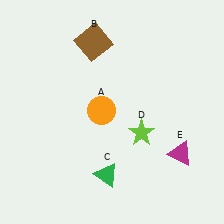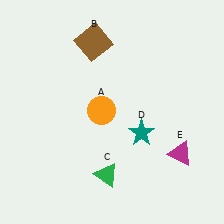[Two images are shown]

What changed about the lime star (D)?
In Image 1, D is lime. In Image 2, it changed to teal.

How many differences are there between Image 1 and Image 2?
There is 1 difference between the two images.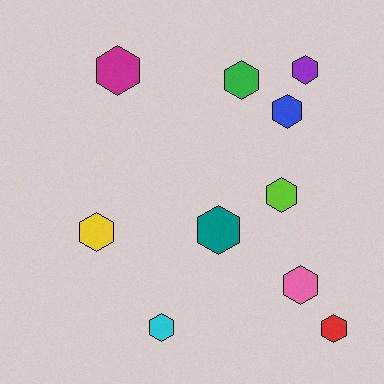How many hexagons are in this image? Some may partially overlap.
There are 10 hexagons.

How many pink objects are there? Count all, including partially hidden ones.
There is 1 pink object.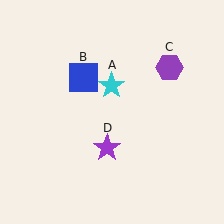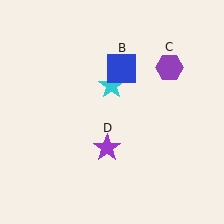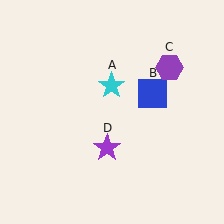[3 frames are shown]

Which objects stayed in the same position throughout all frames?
Cyan star (object A) and purple hexagon (object C) and purple star (object D) remained stationary.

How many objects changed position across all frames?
1 object changed position: blue square (object B).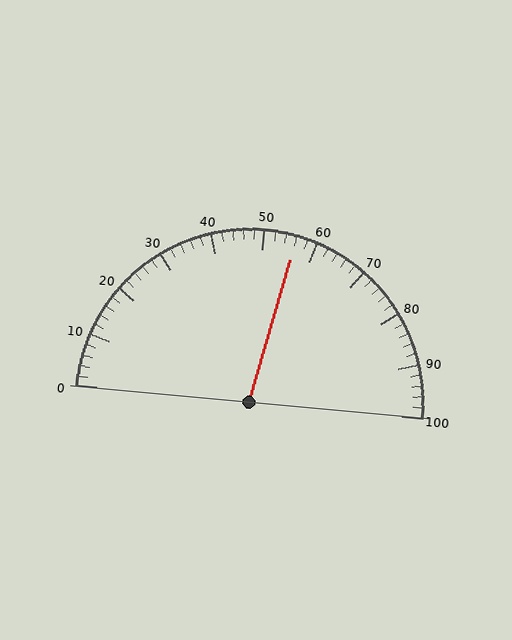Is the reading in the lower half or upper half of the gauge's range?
The reading is in the upper half of the range (0 to 100).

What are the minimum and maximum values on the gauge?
The gauge ranges from 0 to 100.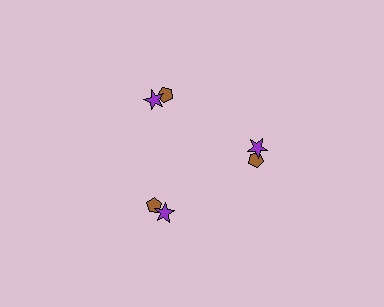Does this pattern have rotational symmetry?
Yes, this pattern has 3-fold rotational symmetry. It looks the same after rotating 120 degrees around the center.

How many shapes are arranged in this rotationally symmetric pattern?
There are 6 shapes, arranged in 3 groups of 2.